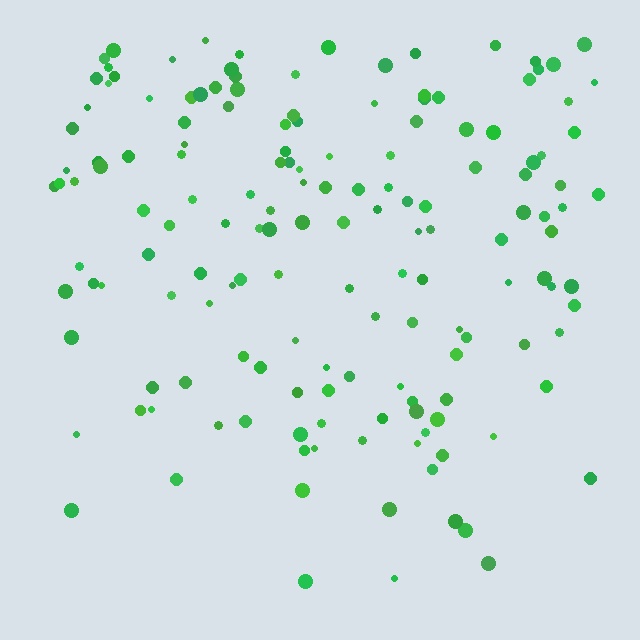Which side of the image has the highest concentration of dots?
The top.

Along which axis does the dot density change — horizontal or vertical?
Vertical.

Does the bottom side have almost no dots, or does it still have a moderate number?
Still a moderate number, just noticeably fewer than the top.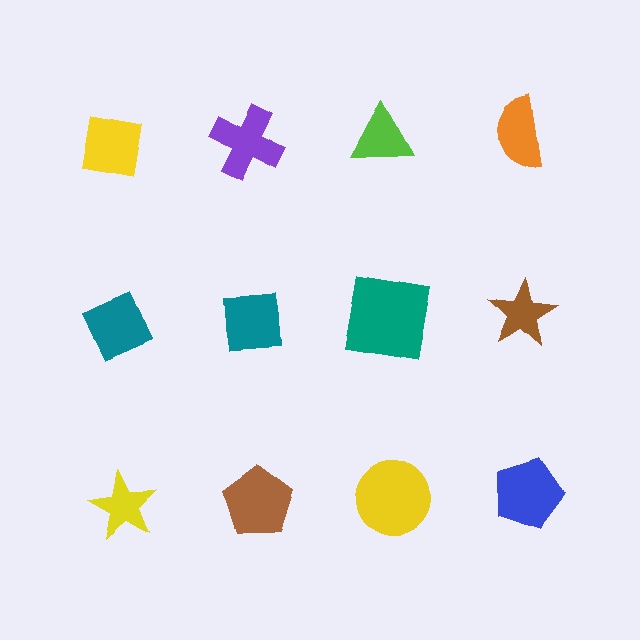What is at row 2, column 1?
A teal diamond.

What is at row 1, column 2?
A purple cross.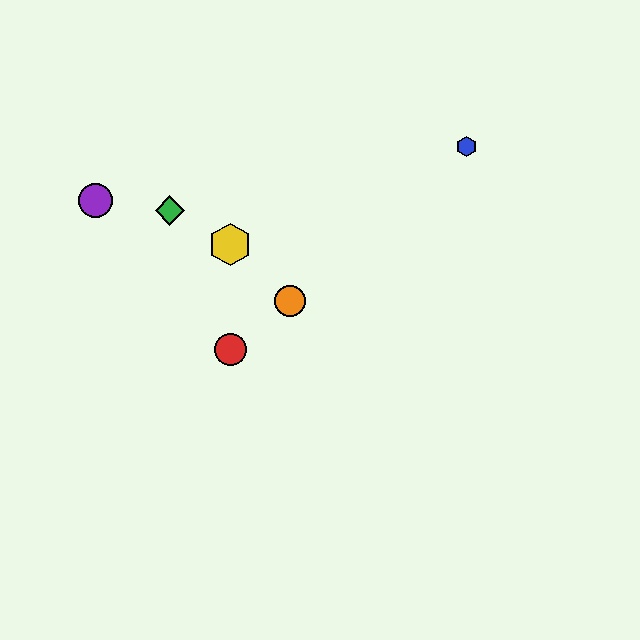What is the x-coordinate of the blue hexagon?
The blue hexagon is at x≈467.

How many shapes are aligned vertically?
2 shapes (the red circle, the yellow hexagon) are aligned vertically.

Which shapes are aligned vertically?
The red circle, the yellow hexagon are aligned vertically.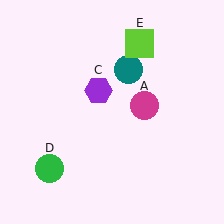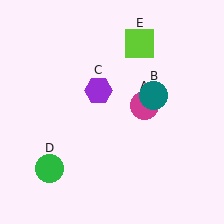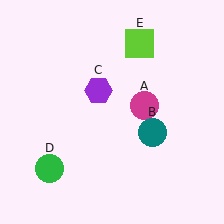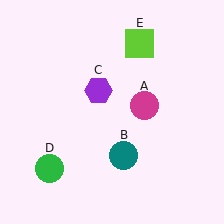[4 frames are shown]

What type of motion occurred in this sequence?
The teal circle (object B) rotated clockwise around the center of the scene.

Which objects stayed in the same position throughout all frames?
Magenta circle (object A) and purple hexagon (object C) and green circle (object D) and lime square (object E) remained stationary.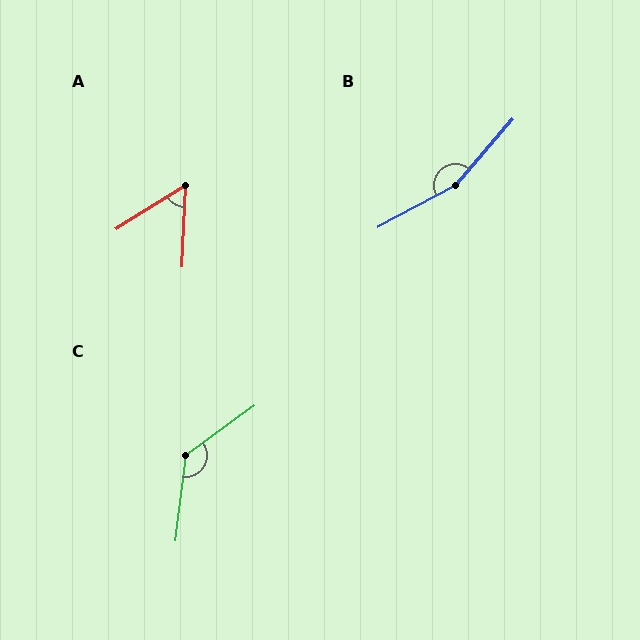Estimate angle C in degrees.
Approximately 133 degrees.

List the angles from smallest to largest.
A (55°), C (133°), B (159°).